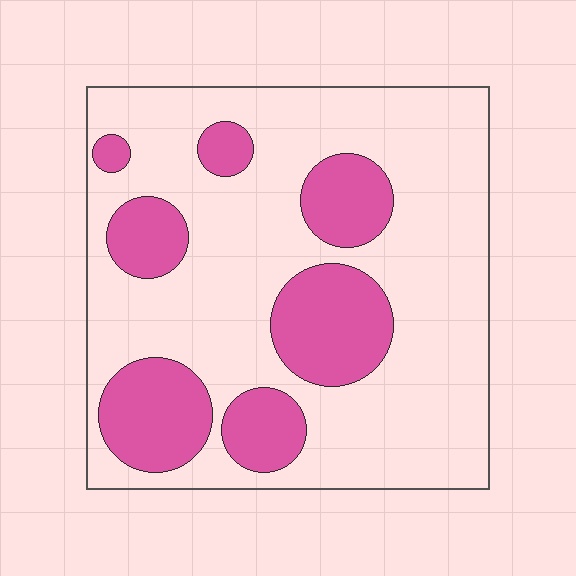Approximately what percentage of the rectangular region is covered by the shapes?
Approximately 25%.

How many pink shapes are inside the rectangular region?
7.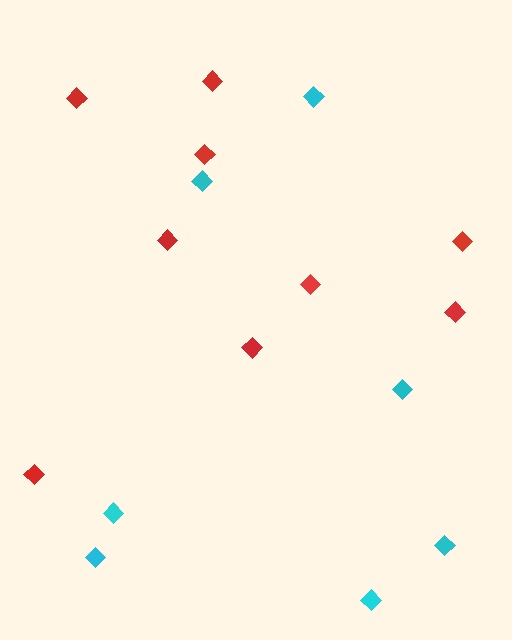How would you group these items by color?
There are 2 groups: one group of cyan diamonds (7) and one group of red diamonds (9).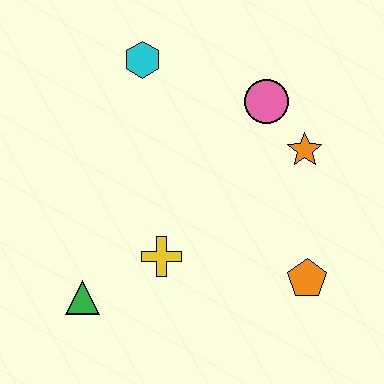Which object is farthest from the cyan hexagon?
The orange pentagon is farthest from the cyan hexagon.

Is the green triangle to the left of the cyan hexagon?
Yes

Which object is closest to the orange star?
The pink circle is closest to the orange star.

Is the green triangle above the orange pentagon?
No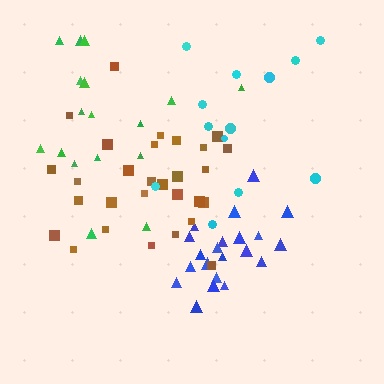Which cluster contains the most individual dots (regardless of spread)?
Brown (29).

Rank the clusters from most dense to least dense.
blue, brown, green, cyan.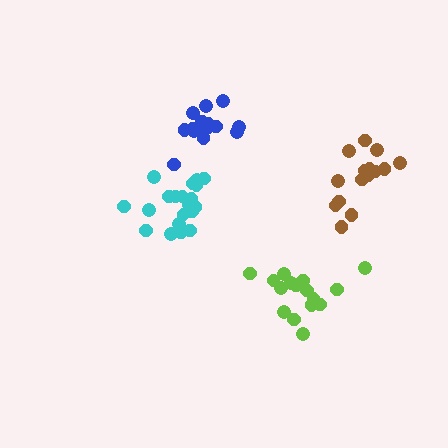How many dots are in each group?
Group 1: 15 dots, Group 2: 15 dots, Group 3: 20 dots, Group 4: 16 dots (66 total).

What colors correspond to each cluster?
The clusters are colored: brown, blue, cyan, lime.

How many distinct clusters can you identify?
There are 4 distinct clusters.